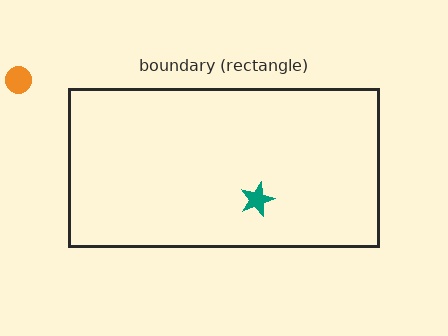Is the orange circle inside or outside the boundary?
Outside.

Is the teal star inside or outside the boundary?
Inside.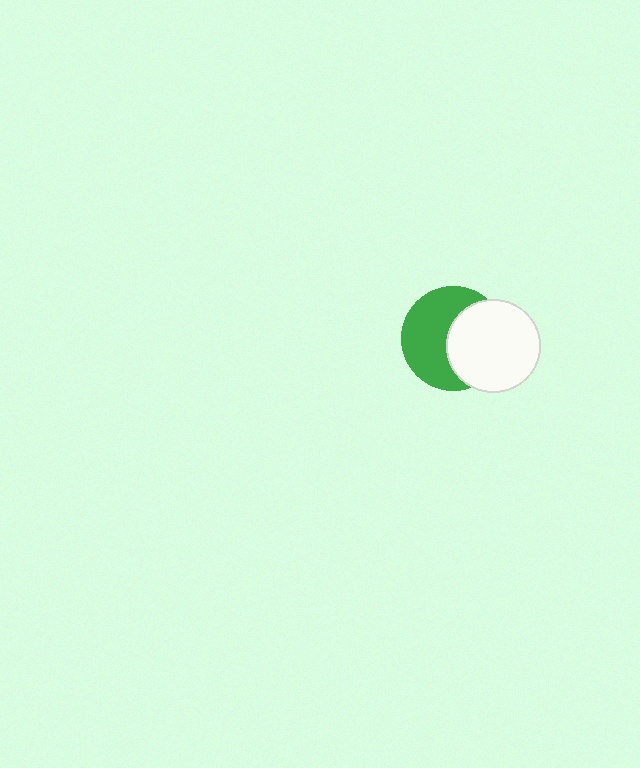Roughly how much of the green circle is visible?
About half of it is visible (roughly 55%).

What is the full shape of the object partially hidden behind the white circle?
The partially hidden object is a green circle.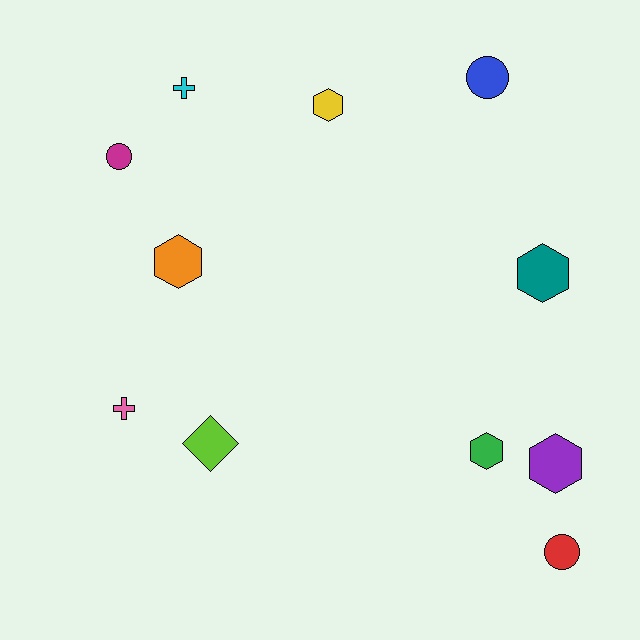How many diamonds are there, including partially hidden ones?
There is 1 diamond.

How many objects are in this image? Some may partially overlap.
There are 11 objects.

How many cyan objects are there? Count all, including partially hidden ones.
There is 1 cyan object.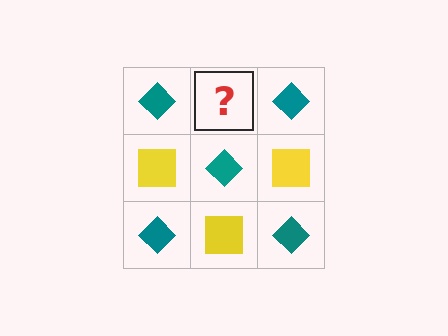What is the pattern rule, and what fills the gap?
The rule is that it alternates teal diamond and yellow square in a checkerboard pattern. The gap should be filled with a yellow square.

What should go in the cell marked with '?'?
The missing cell should contain a yellow square.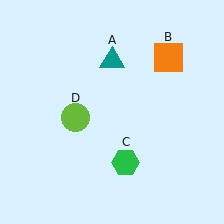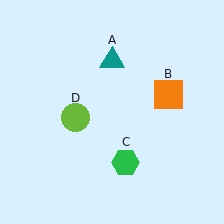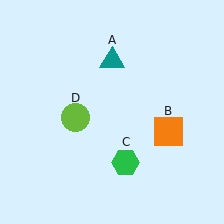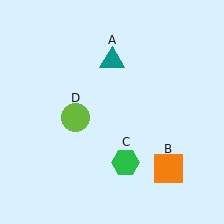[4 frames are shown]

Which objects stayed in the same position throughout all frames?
Teal triangle (object A) and green hexagon (object C) and lime circle (object D) remained stationary.